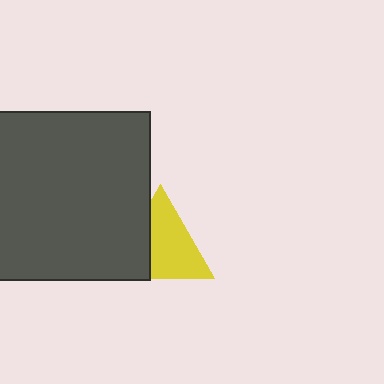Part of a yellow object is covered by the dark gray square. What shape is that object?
It is a triangle.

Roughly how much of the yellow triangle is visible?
Most of it is visible (roughly 65%).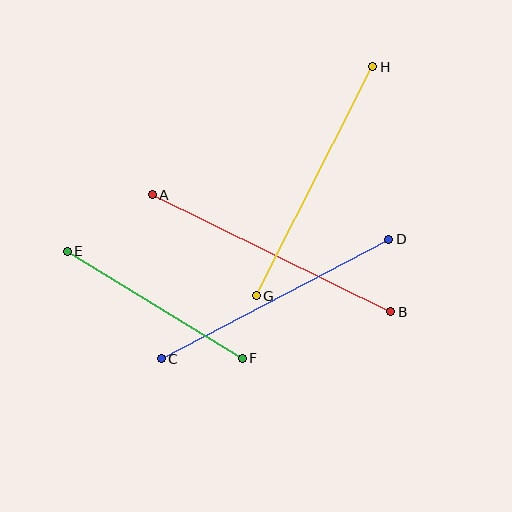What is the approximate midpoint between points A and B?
The midpoint is at approximately (271, 253) pixels.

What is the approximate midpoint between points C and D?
The midpoint is at approximately (275, 299) pixels.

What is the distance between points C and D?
The distance is approximately 257 pixels.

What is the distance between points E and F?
The distance is approximately 205 pixels.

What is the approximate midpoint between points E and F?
The midpoint is at approximately (155, 305) pixels.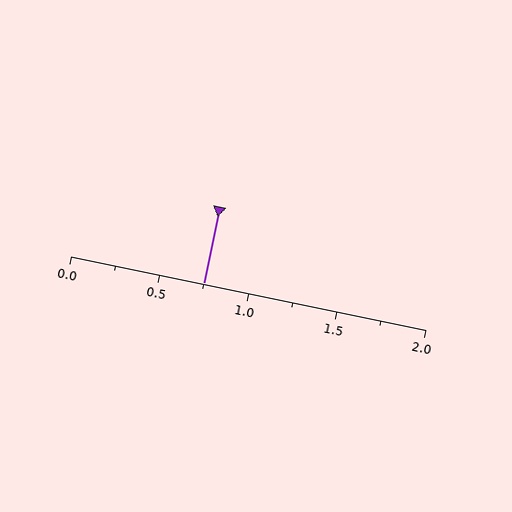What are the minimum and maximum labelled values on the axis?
The axis runs from 0.0 to 2.0.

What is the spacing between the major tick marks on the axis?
The major ticks are spaced 0.5 apart.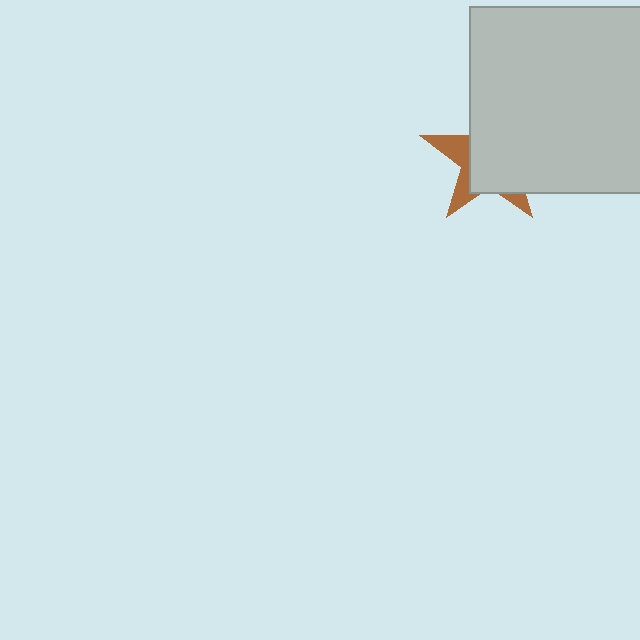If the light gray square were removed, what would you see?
You would see the complete brown star.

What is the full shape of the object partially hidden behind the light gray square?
The partially hidden object is a brown star.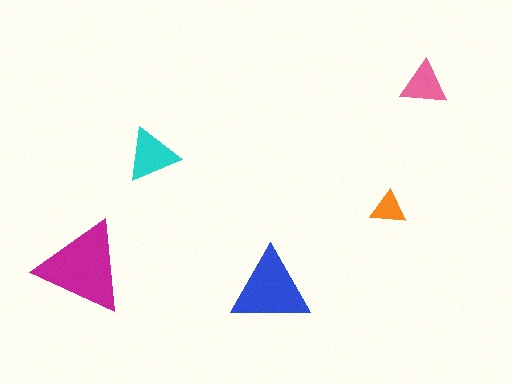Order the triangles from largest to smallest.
the magenta one, the blue one, the cyan one, the pink one, the orange one.